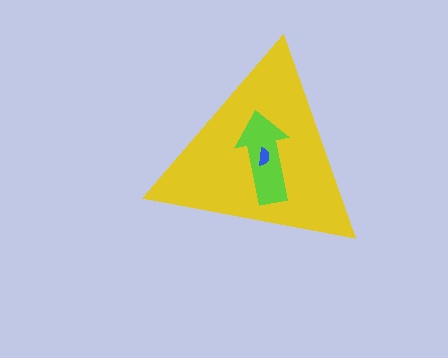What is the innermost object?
The blue semicircle.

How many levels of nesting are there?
3.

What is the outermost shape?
The yellow triangle.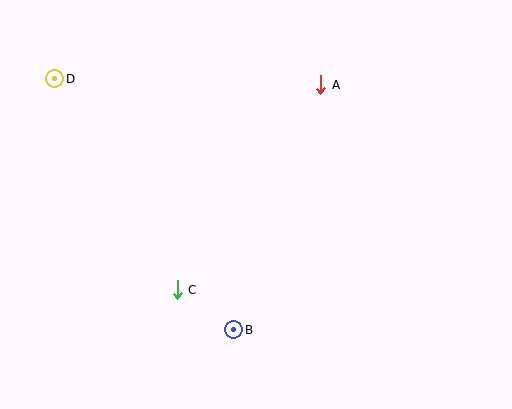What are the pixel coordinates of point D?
Point D is at (55, 79).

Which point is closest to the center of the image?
Point C at (177, 290) is closest to the center.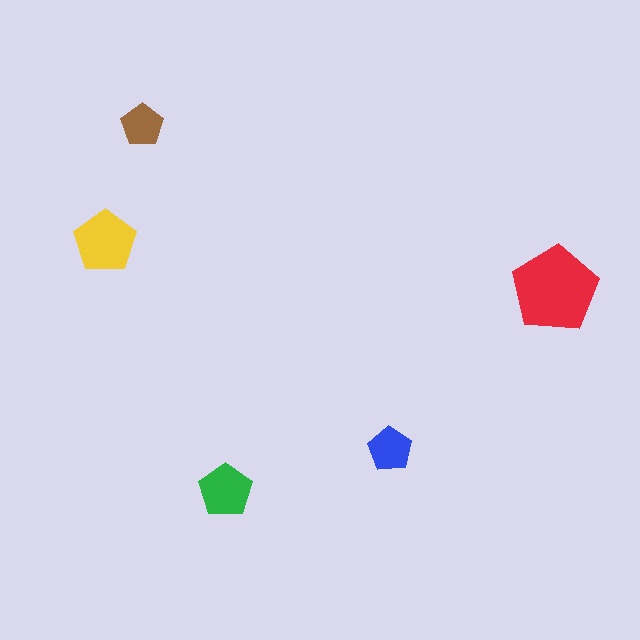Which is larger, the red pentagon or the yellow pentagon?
The red one.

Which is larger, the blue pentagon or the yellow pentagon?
The yellow one.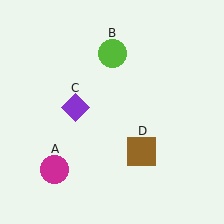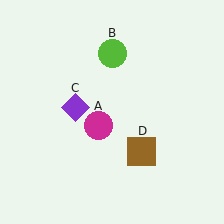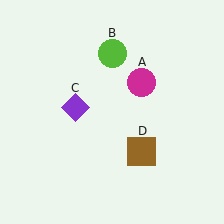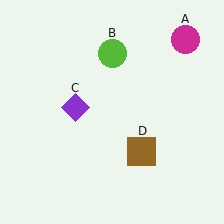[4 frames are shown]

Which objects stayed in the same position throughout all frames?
Lime circle (object B) and purple diamond (object C) and brown square (object D) remained stationary.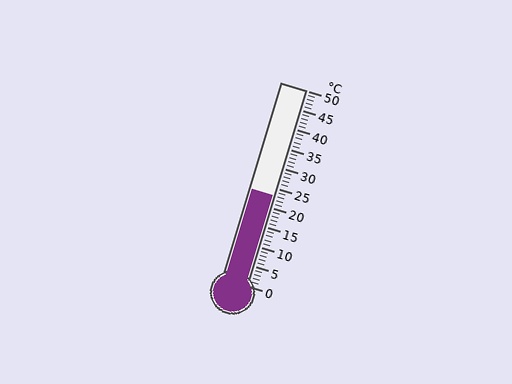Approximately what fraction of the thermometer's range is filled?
The thermometer is filled to approximately 45% of its range.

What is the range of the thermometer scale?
The thermometer scale ranges from 0°C to 50°C.